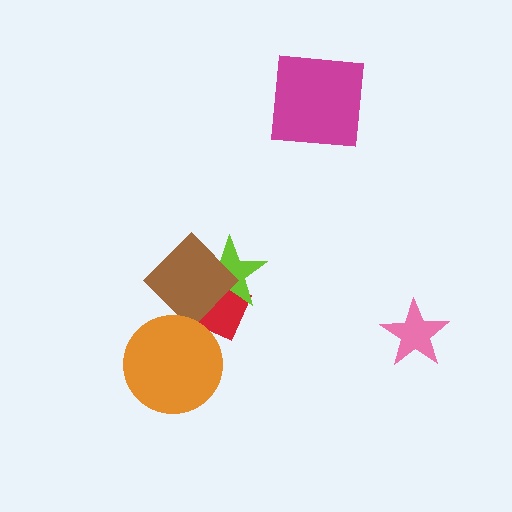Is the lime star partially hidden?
Yes, it is partially covered by another shape.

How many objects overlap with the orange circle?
2 objects overlap with the orange circle.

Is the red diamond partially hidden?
Yes, it is partially covered by another shape.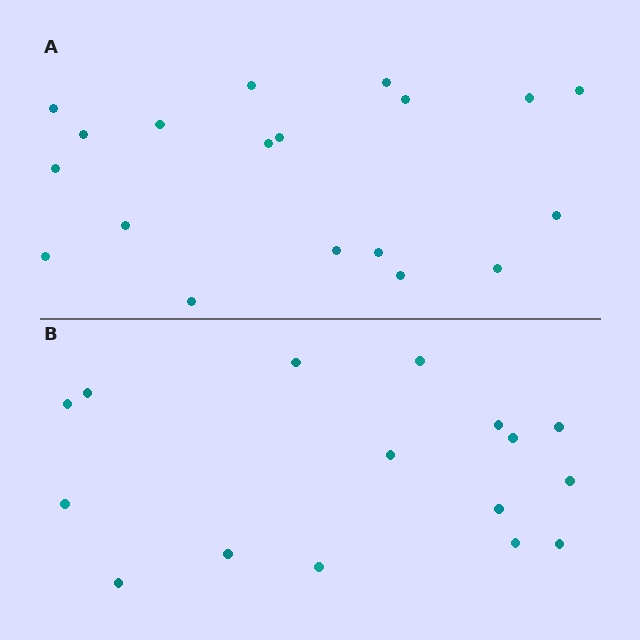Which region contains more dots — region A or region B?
Region A (the top region) has more dots.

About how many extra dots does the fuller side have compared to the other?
Region A has just a few more — roughly 2 or 3 more dots than region B.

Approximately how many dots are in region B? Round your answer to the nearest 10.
About 20 dots. (The exact count is 16, which rounds to 20.)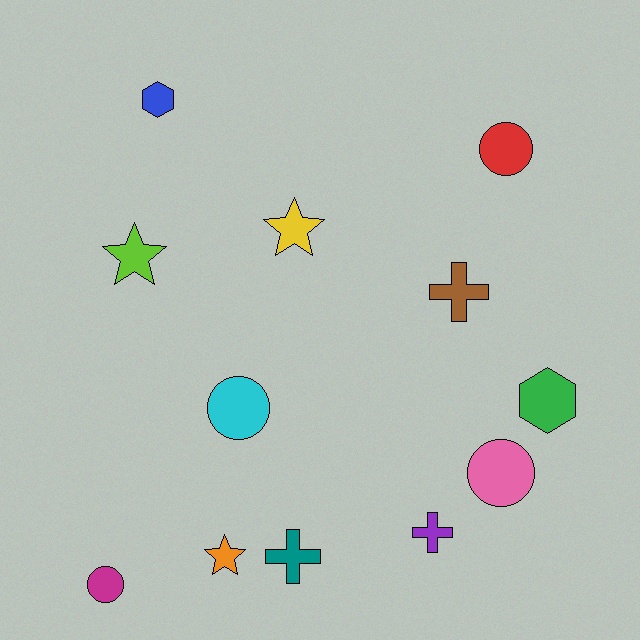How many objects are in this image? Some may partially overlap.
There are 12 objects.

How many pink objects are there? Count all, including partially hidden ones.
There is 1 pink object.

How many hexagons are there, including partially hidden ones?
There are 2 hexagons.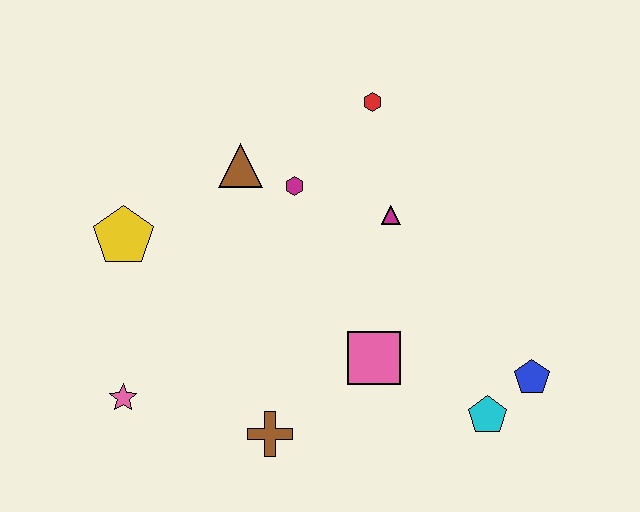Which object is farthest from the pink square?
The yellow pentagon is farthest from the pink square.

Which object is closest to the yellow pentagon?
The brown triangle is closest to the yellow pentagon.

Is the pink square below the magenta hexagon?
Yes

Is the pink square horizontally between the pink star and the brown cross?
No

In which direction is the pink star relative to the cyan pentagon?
The pink star is to the left of the cyan pentagon.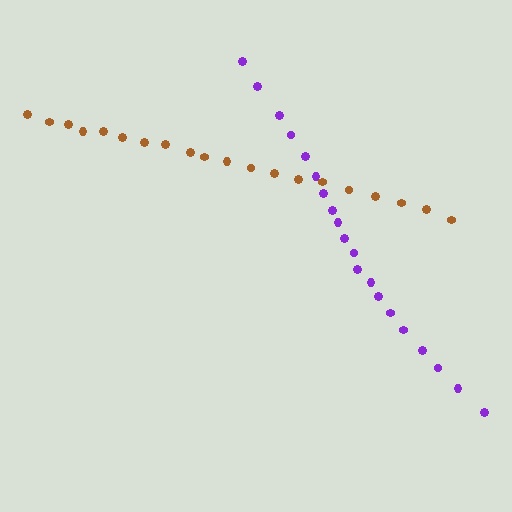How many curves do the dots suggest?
There are 2 distinct paths.